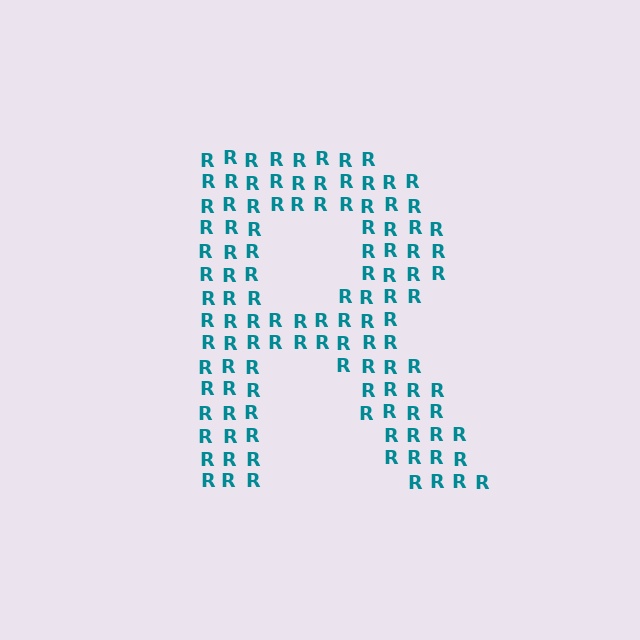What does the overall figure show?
The overall figure shows the letter R.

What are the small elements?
The small elements are letter R's.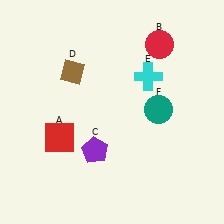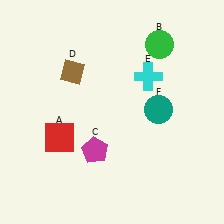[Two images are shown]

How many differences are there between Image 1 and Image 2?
There are 2 differences between the two images.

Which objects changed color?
B changed from red to green. C changed from purple to magenta.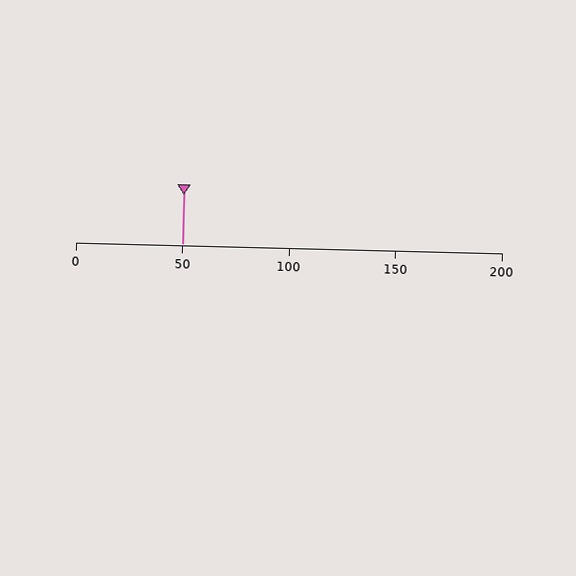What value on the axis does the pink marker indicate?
The marker indicates approximately 50.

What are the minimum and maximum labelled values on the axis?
The axis runs from 0 to 200.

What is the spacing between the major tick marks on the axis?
The major ticks are spaced 50 apart.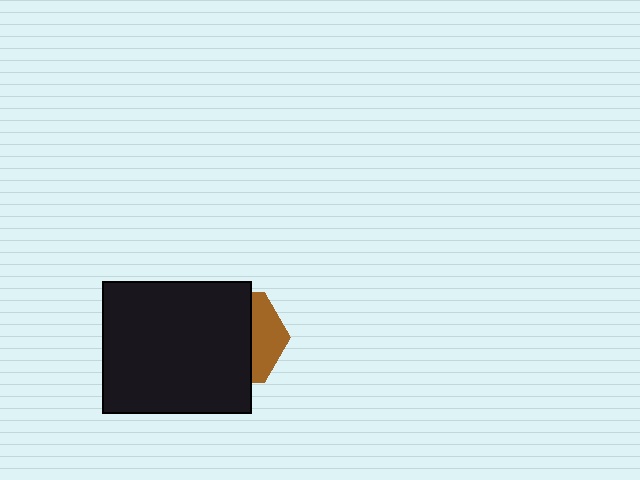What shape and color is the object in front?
The object in front is a black rectangle.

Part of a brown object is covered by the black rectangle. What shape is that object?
It is a hexagon.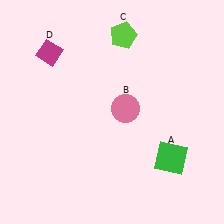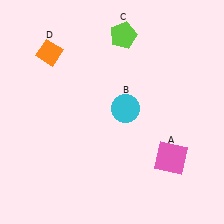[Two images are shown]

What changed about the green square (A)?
In Image 1, A is green. In Image 2, it changed to pink.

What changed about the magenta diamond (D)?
In Image 1, D is magenta. In Image 2, it changed to orange.